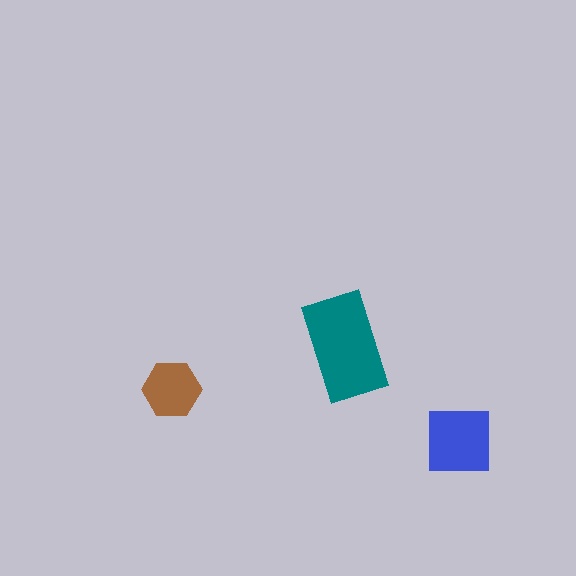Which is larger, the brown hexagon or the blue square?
The blue square.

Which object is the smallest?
The brown hexagon.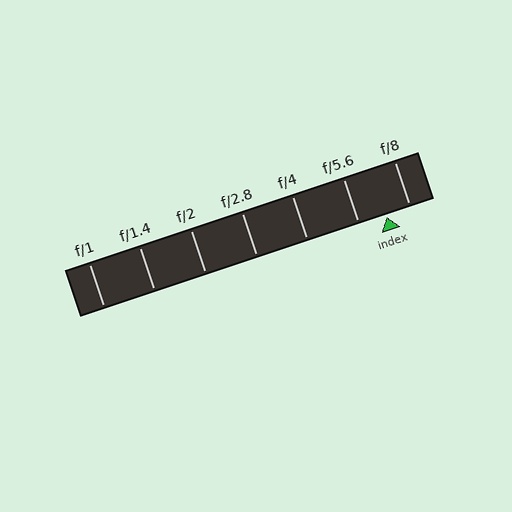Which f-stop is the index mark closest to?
The index mark is closest to f/8.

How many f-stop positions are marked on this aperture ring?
There are 7 f-stop positions marked.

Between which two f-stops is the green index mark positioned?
The index mark is between f/5.6 and f/8.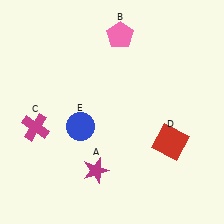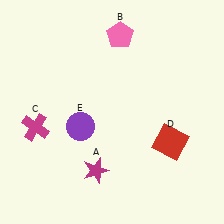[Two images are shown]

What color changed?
The circle (E) changed from blue in Image 1 to purple in Image 2.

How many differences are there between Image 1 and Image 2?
There is 1 difference between the two images.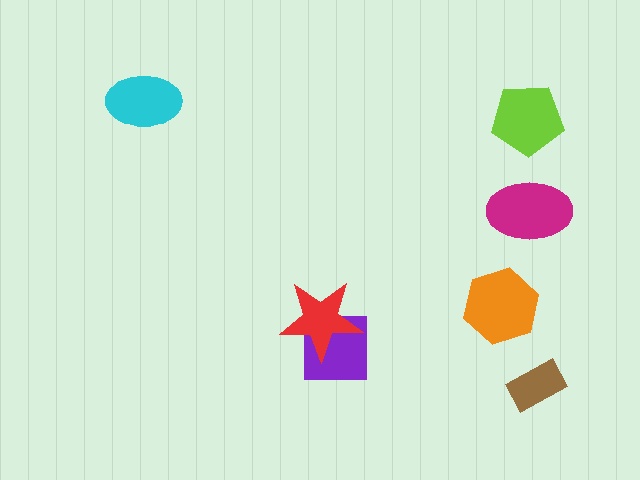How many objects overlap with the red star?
1 object overlaps with the red star.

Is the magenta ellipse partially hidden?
No, no other shape covers it.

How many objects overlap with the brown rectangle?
0 objects overlap with the brown rectangle.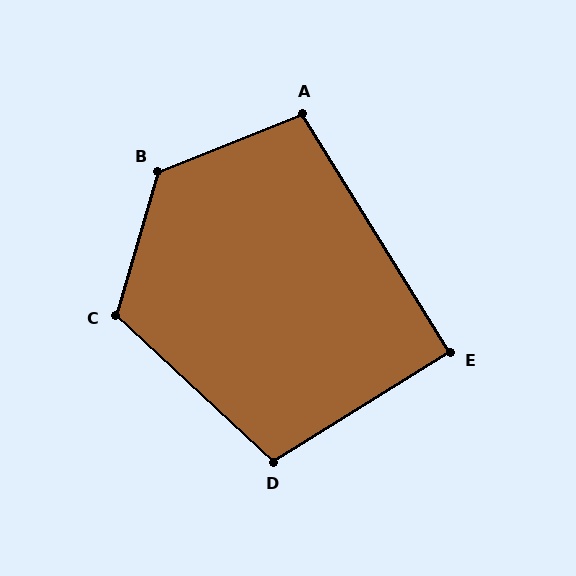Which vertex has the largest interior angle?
B, at approximately 128 degrees.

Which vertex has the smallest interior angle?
E, at approximately 90 degrees.